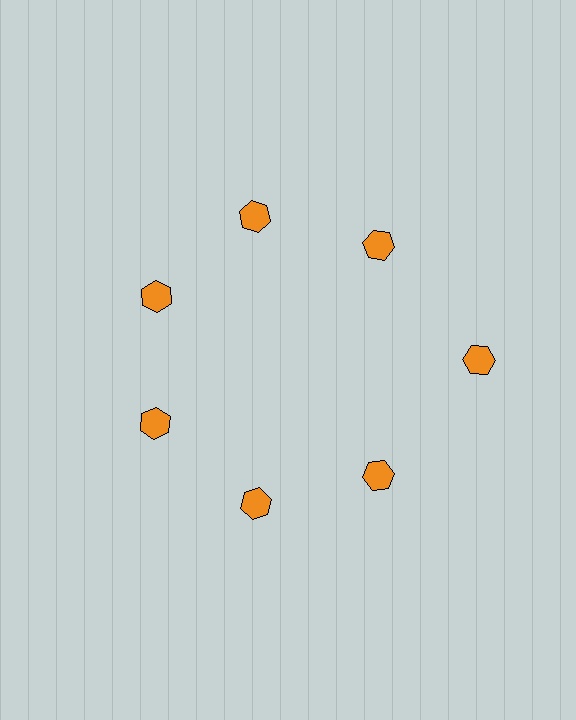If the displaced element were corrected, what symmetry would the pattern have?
It would have 7-fold rotational symmetry — the pattern would map onto itself every 51 degrees.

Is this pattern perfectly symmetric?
No. The 7 orange hexagons are arranged in a ring, but one element near the 3 o'clock position is pushed outward from the center, breaking the 7-fold rotational symmetry.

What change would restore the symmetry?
The symmetry would be restored by moving it inward, back onto the ring so that all 7 hexagons sit at equal angles and equal distance from the center.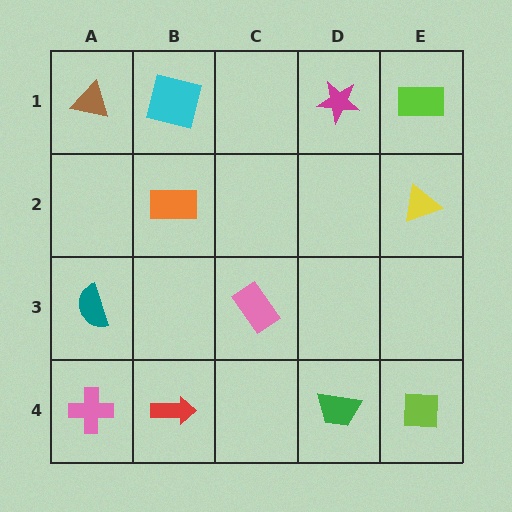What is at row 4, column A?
A pink cross.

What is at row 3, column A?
A teal semicircle.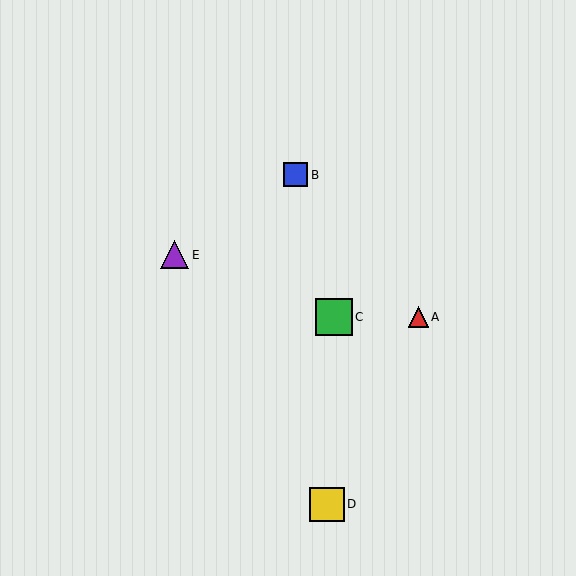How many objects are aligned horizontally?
2 objects (A, C) are aligned horizontally.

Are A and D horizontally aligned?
No, A is at y≈317 and D is at y≈504.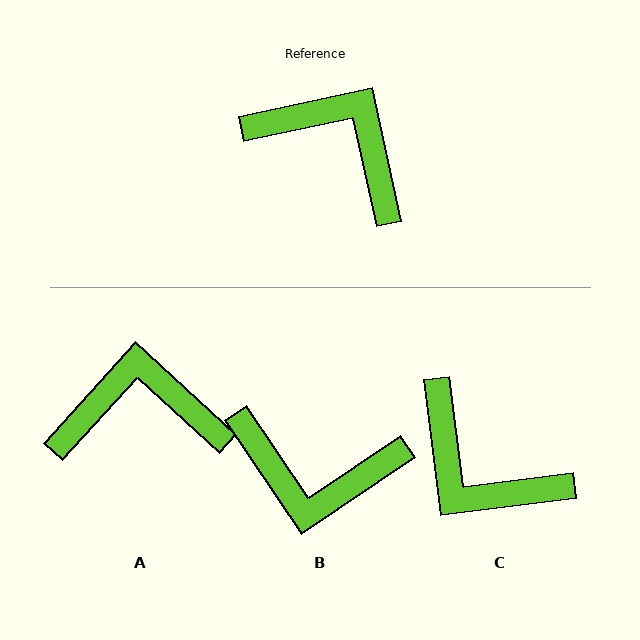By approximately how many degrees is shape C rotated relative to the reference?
Approximately 175 degrees counter-clockwise.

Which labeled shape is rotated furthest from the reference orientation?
C, about 175 degrees away.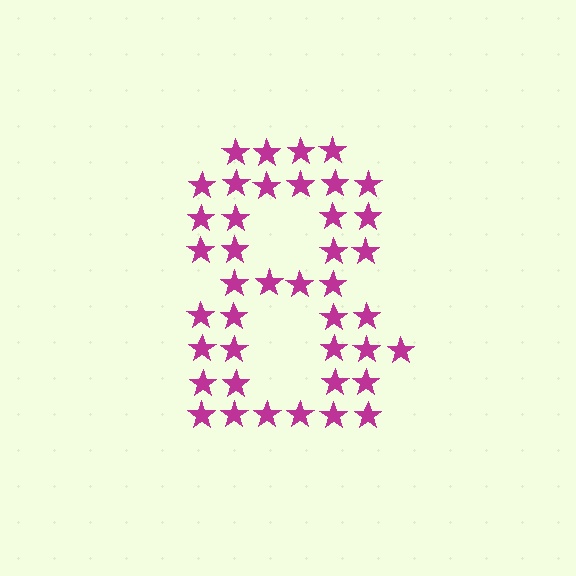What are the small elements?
The small elements are stars.